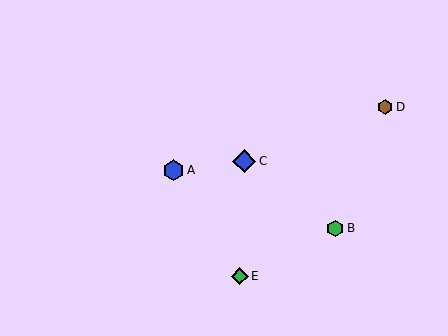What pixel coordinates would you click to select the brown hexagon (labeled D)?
Click at (385, 107) to select the brown hexagon D.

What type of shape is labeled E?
Shape E is a green diamond.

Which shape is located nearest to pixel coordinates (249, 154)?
The blue diamond (labeled C) at (244, 161) is nearest to that location.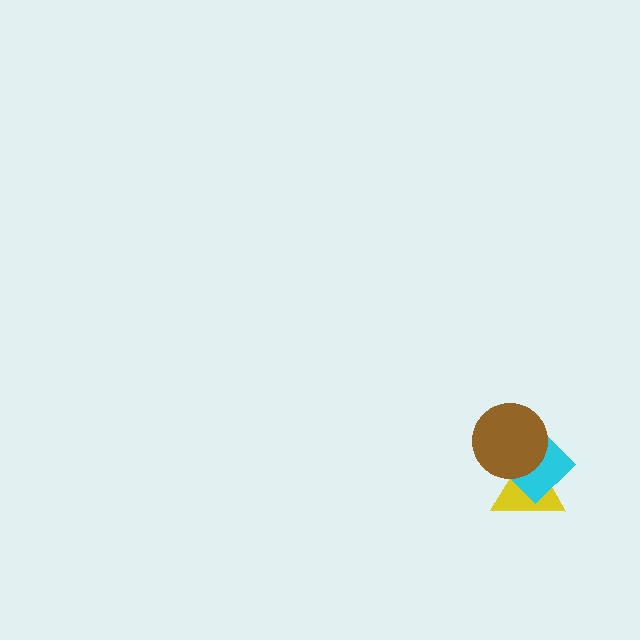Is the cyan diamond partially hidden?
Yes, it is partially covered by another shape.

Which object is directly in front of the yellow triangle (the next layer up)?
The cyan diamond is directly in front of the yellow triangle.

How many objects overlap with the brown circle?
2 objects overlap with the brown circle.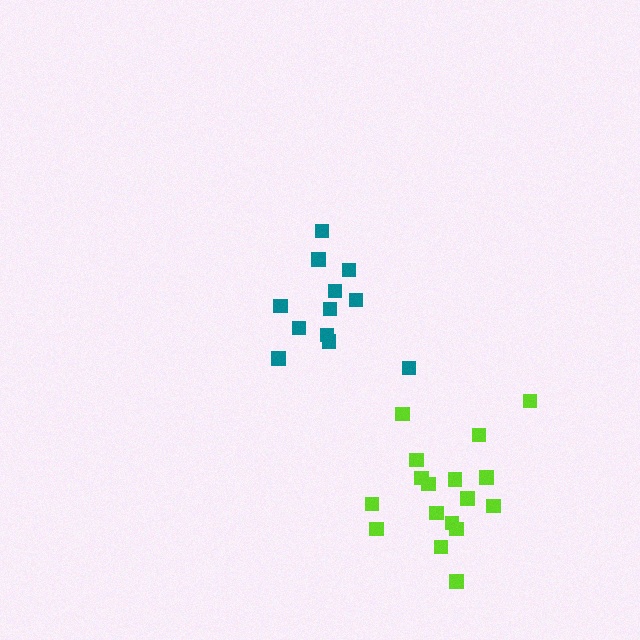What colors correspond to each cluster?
The clusters are colored: teal, lime.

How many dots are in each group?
Group 1: 12 dots, Group 2: 17 dots (29 total).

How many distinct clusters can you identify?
There are 2 distinct clusters.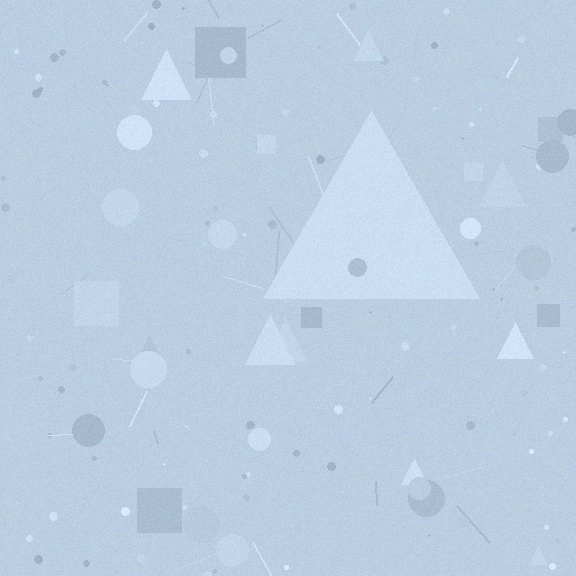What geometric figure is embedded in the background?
A triangle is embedded in the background.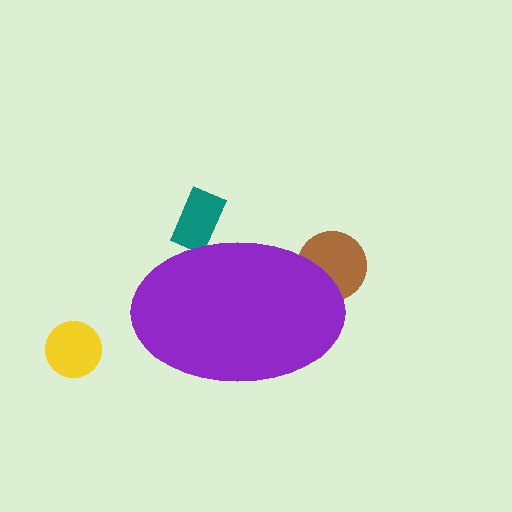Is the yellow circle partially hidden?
No, the yellow circle is fully visible.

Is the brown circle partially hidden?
Yes, the brown circle is partially hidden behind the purple ellipse.